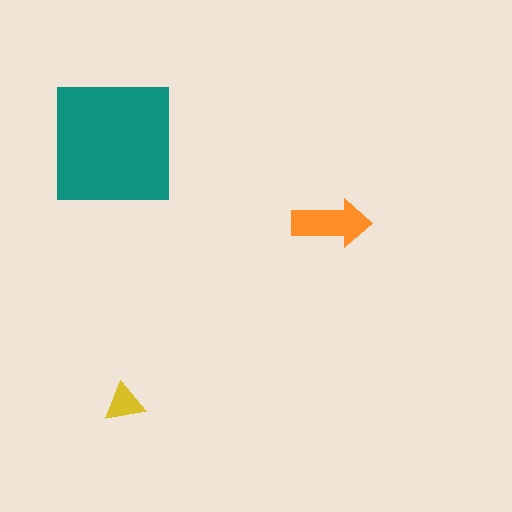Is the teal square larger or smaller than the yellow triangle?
Larger.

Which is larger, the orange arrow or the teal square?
The teal square.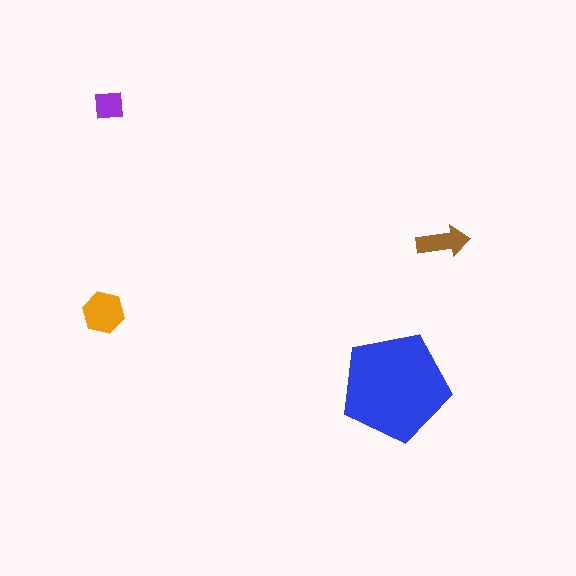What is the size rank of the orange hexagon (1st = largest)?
2nd.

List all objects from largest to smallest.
The blue pentagon, the orange hexagon, the brown arrow, the purple square.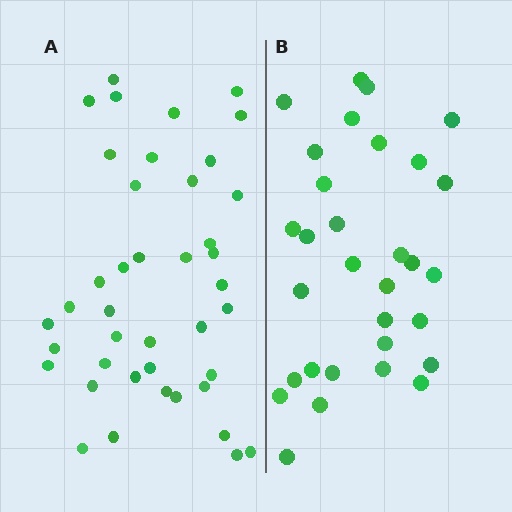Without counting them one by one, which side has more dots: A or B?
Region A (the left region) has more dots.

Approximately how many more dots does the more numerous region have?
Region A has roughly 10 or so more dots than region B.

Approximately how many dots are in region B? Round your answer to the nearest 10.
About 30 dots. (The exact count is 31, which rounds to 30.)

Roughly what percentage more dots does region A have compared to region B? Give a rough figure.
About 30% more.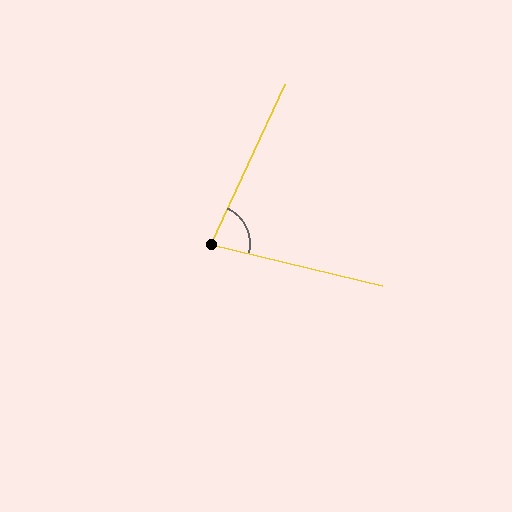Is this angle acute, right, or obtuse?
It is acute.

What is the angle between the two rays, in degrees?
Approximately 79 degrees.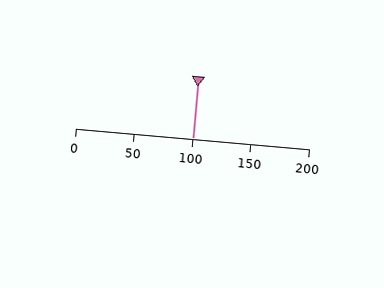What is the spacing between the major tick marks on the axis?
The major ticks are spaced 50 apart.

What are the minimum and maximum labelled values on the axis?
The axis runs from 0 to 200.